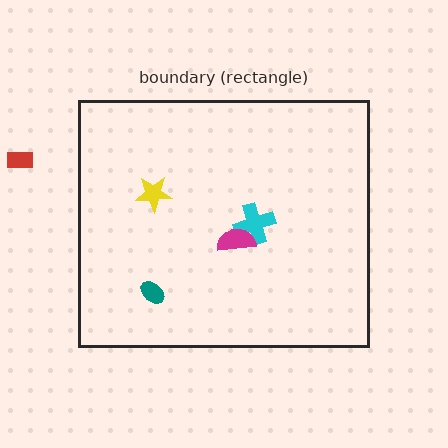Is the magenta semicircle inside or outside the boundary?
Inside.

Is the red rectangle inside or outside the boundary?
Outside.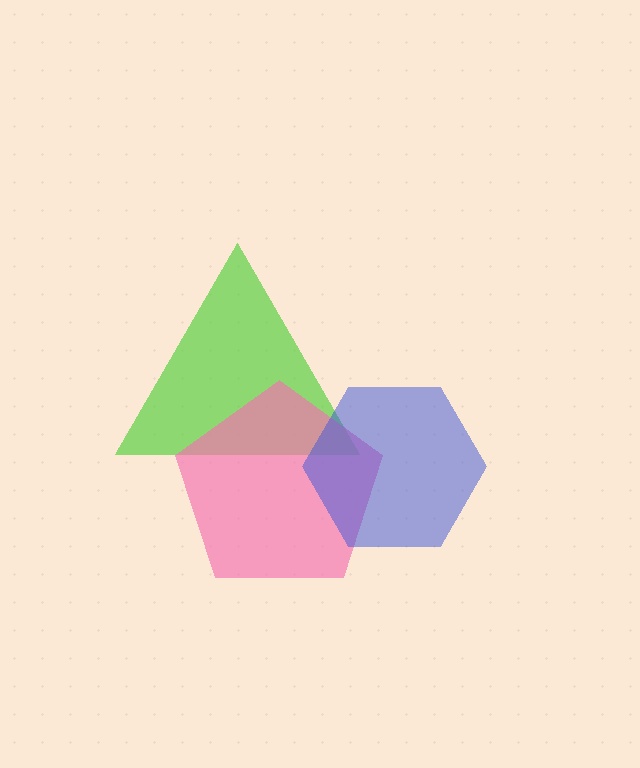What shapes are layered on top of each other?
The layered shapes are: a lime triangle, a pink pentagon, a blue hexagon.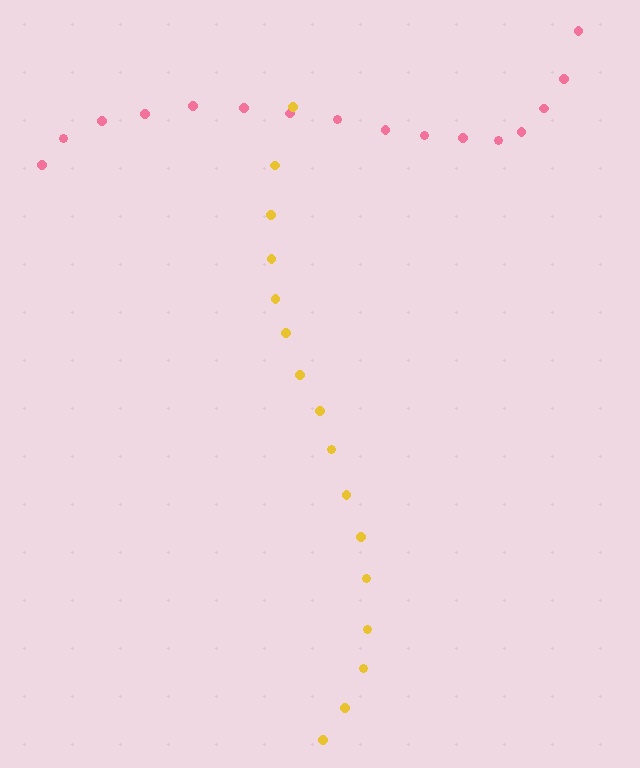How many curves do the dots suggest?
There are 2 distinct paths.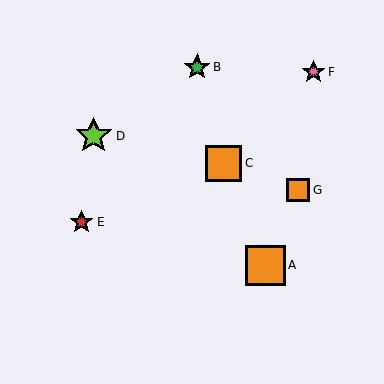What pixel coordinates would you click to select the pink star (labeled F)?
Click at (314, 72) to select the pink star F.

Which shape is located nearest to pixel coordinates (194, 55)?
The green star (labeled B) at (197, 67) is nearest to that location.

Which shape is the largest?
The orange square (labeled A) is the largest.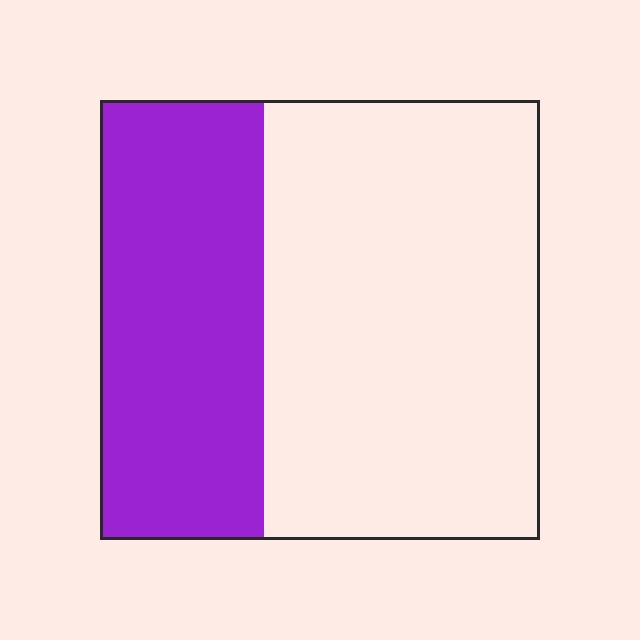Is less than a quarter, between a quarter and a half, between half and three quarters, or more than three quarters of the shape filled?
Between a quarter and a half.